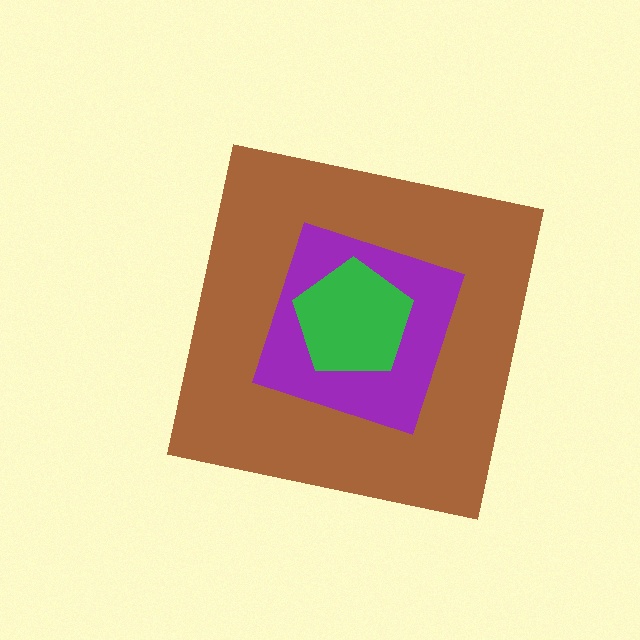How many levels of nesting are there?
3.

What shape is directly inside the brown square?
The purple square.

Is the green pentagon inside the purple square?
Yes.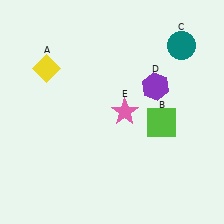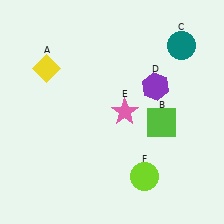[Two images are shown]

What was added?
A lime circle (F) was added in Image 2.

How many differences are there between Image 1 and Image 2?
There is 1 difference between the two images.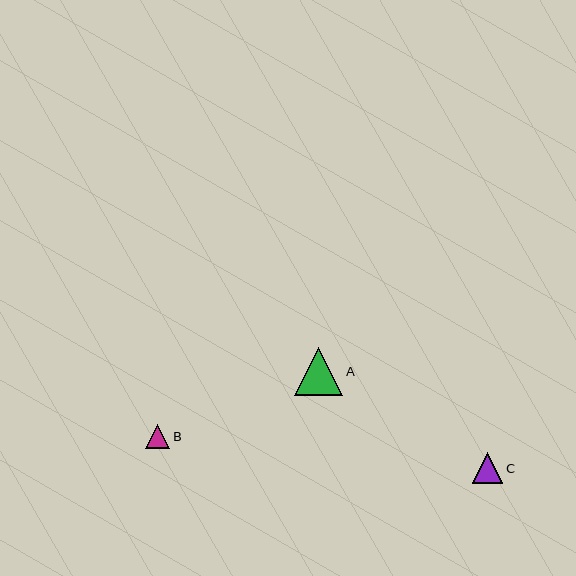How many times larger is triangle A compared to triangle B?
Triangle A is approximately 2.0 times the size of triangle B.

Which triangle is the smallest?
Triangle B is the smallest with a size of approximately 24 pixels.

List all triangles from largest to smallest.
From largest to smallest: A, C, B.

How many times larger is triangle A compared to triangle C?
Triangle A is approximately 1.6 times the size of triangle C.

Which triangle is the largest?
Triangle A is the largest with a size of approximately 49 pixels.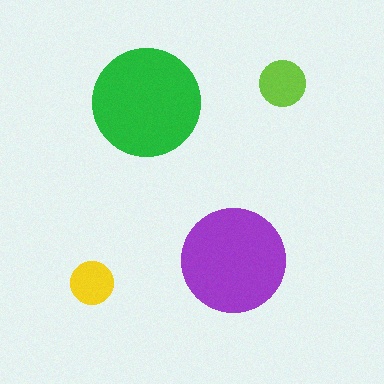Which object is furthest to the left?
The yellow circle is leftmost.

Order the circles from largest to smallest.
the green one, the purple one, the lime one, the yellow one.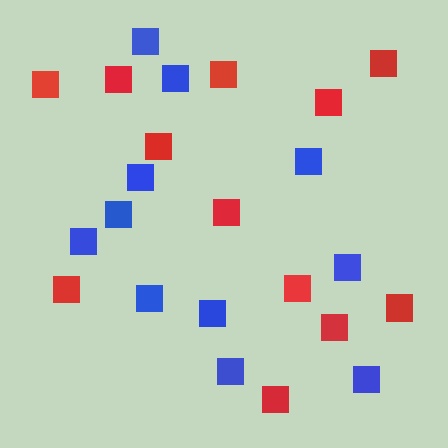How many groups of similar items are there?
There are 2 groups: one group of blue squares (11) and one group of red squares (12).